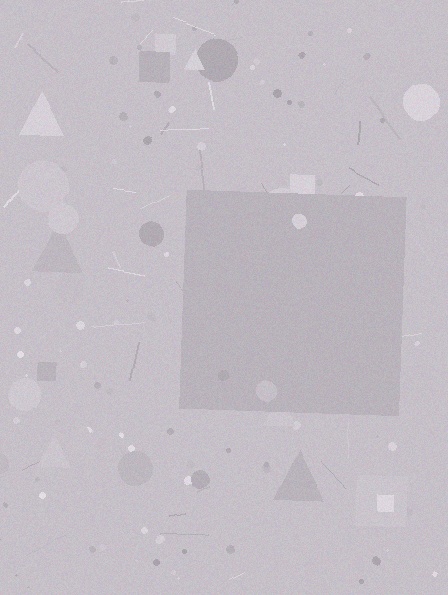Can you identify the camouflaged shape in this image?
The camouflaged shape is a square.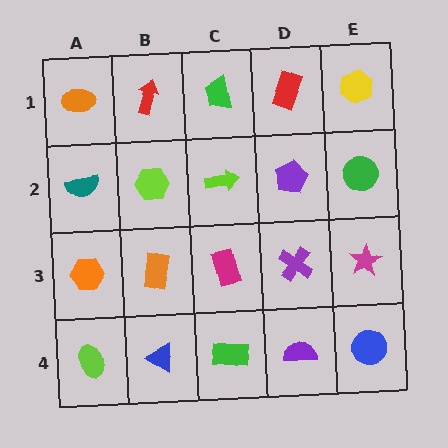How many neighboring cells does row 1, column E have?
2.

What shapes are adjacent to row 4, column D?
A purple cross (row 3, column D), a green rectangle (row 4, column C), a blue circle (row 4, column E).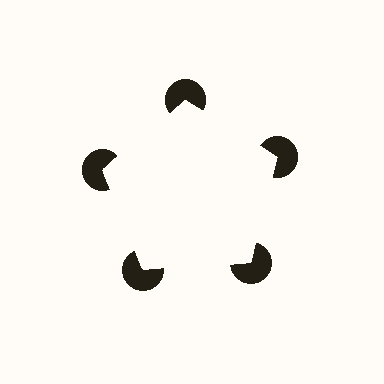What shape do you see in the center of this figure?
An illusory pentagon — its edges are inferred from the aligned wedge cuts in the pac-man discs, not physically drawn.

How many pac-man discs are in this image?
There are 5 — one at each vertex of the illusory pentagon.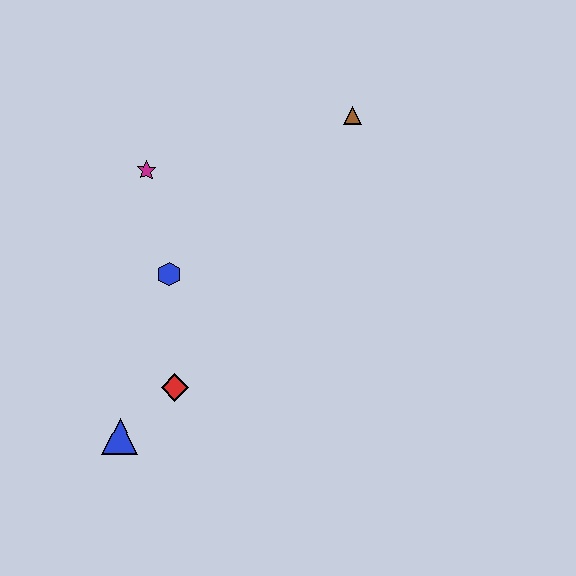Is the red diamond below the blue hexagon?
Yes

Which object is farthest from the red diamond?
The brown triangle is farthest from the red diamond.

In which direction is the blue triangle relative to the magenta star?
The blue triangle is below the magenta star.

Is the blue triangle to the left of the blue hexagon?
Yes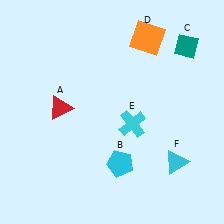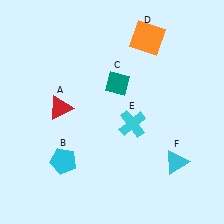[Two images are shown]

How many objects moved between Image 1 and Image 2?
2 objects moved between the two images.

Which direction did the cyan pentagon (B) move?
The cyan pentagon (B) moved left.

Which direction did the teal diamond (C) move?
The teal diamond (C) moved left.